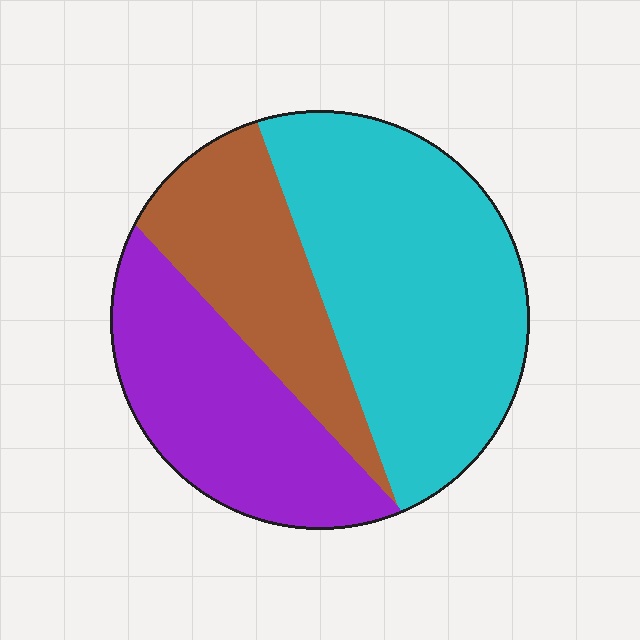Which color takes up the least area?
Brown, at roughly 25%.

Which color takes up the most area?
Cyan, at roughly 45%.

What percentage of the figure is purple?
Purple covers 29% of the figure.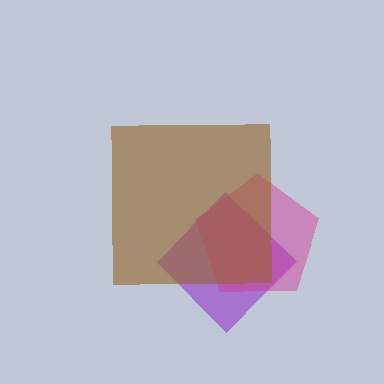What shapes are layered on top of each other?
The layered shapes are: a purple diamond, a magenta pentagon, a brown square.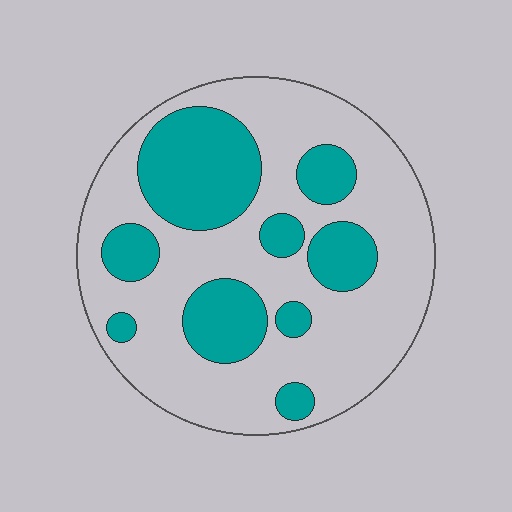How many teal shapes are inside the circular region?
9.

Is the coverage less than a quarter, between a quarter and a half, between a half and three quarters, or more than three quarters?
Between a quarter and a half.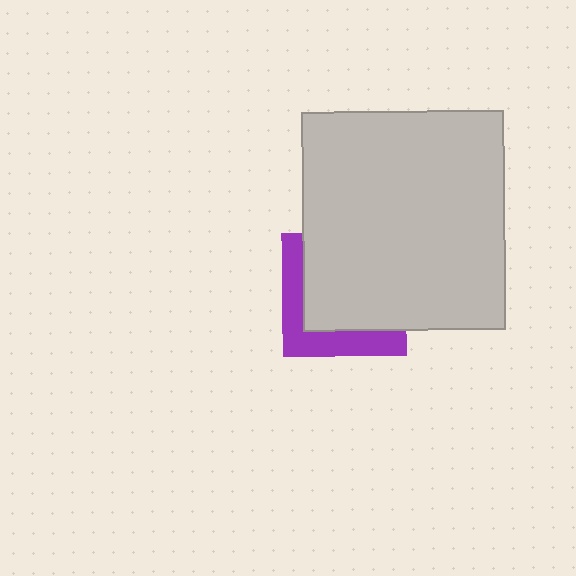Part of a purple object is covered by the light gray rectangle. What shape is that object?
It is a square.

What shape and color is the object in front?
The object in front is a light gray rectangle.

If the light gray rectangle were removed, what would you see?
You would see the complete purple square.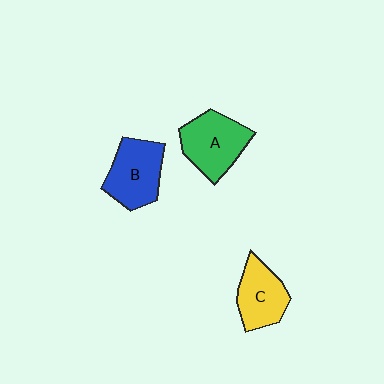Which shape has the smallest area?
Shape C (yellow).